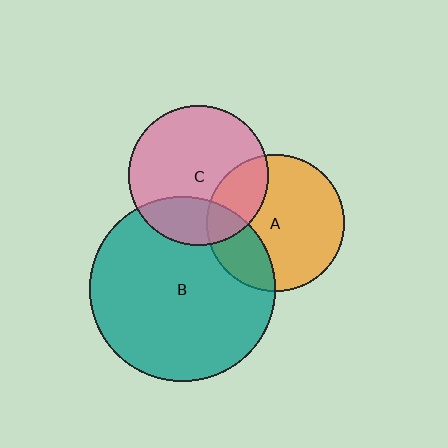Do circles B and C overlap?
Yes.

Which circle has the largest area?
Circle B (teal).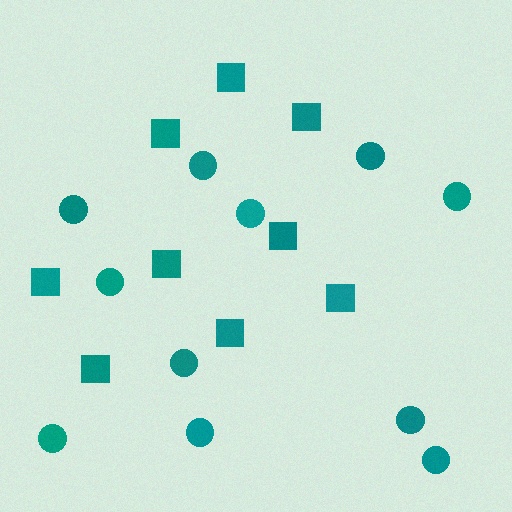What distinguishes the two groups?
There are 2 groups: one group of circles (11) and one group of squares (9).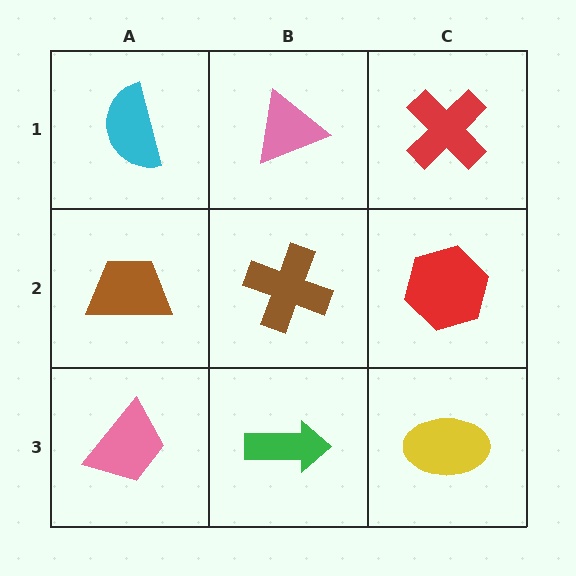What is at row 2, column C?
A red hexagon.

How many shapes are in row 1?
3 shapes.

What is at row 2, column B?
A brown cross.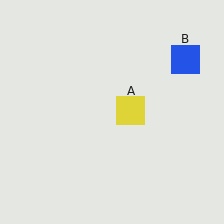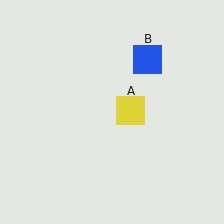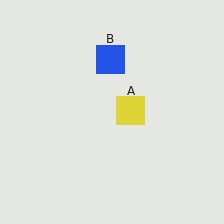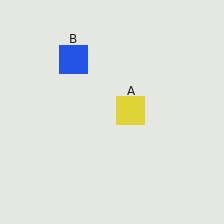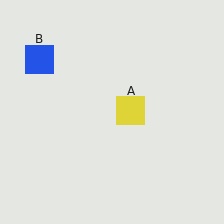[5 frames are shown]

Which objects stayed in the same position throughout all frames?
Yellow square (object A) remained stationary.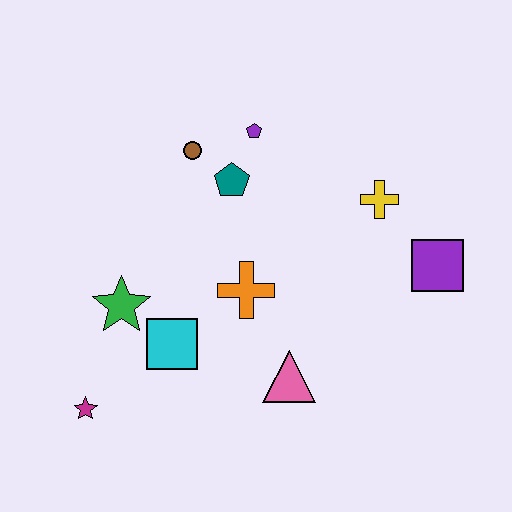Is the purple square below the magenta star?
No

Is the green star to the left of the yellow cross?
Yes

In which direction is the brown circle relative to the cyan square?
The brown circle is above the cyan square.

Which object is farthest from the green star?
The purple square is farthest from the green star.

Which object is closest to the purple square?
The yellow cross is closest to the purple square.